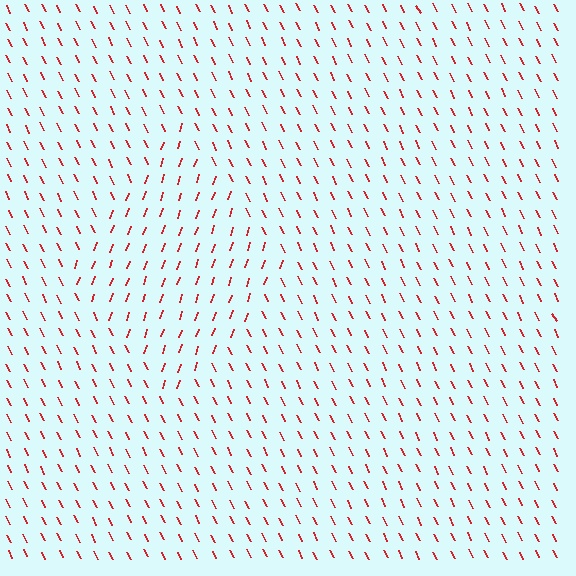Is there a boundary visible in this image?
Yes, there is a texture boundary formed by a change in line orientation.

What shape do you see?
I see a diamond.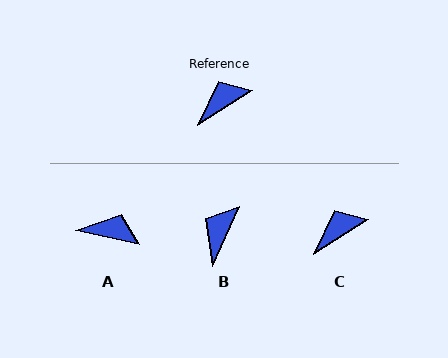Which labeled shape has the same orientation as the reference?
C.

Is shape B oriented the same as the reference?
No, it is off by about 34 degrees.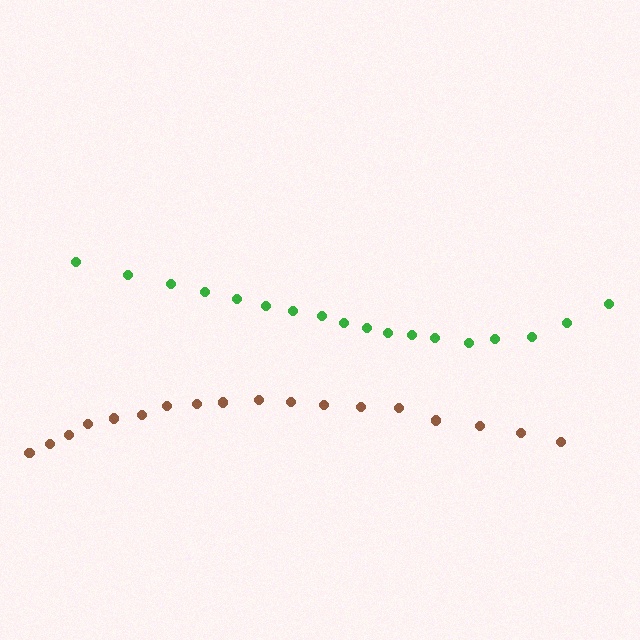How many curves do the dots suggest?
There are 2 distinct paths.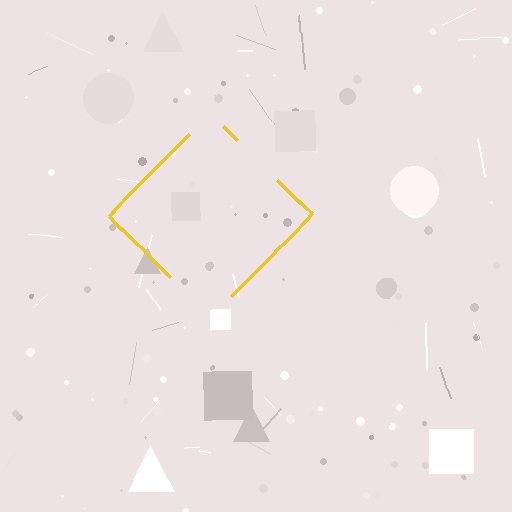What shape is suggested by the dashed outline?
The dashed outline suggests a diamond.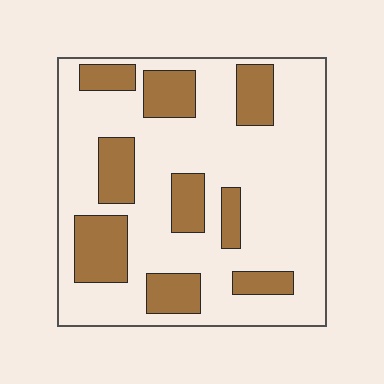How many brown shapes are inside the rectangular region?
9.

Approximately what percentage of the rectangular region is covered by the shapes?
Approximately 25%.